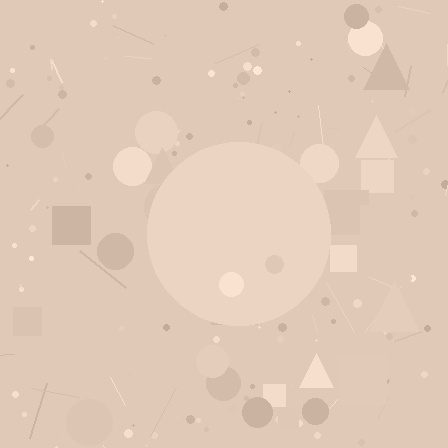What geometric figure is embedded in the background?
A circle is embedded in the background.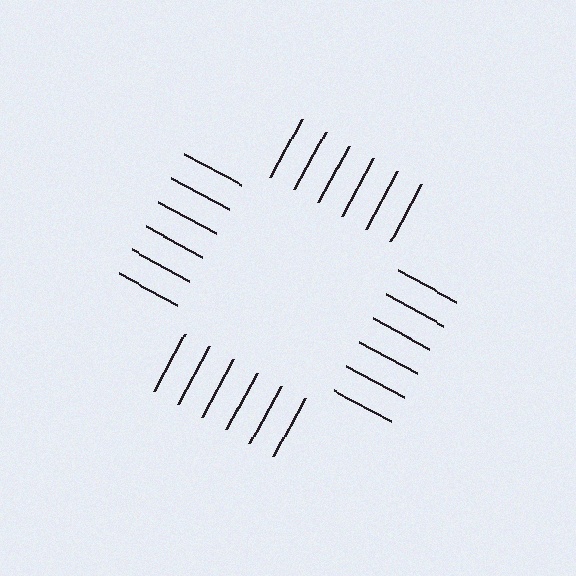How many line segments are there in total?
24 — 6 along each of the 4 edges.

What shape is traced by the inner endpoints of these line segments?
An illusory square — the line segments terminate on its edges but no continuous stroke is drawn.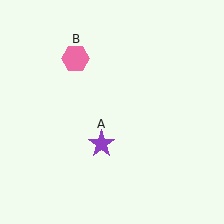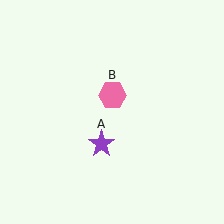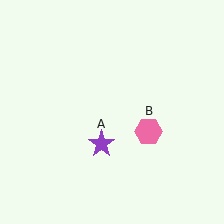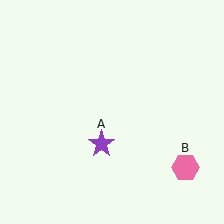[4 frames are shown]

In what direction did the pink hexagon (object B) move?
The pink hexagon (object B) moved down and to the right.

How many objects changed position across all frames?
1 object changed position: pink hexagon (object B).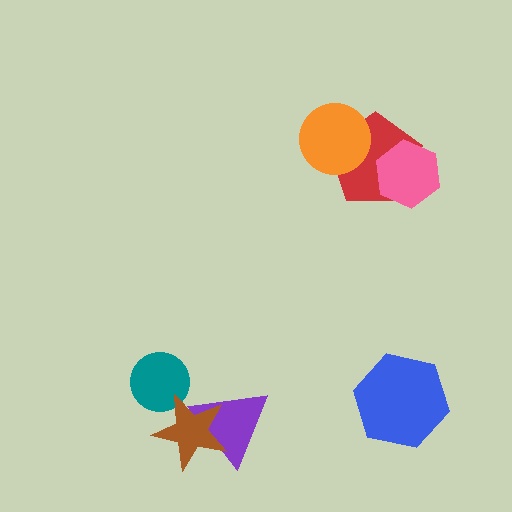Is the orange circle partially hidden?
No, no other shape covers it.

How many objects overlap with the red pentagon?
2 objects overlap with the red pentagon.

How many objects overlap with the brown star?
2 objects overlap with the brown star.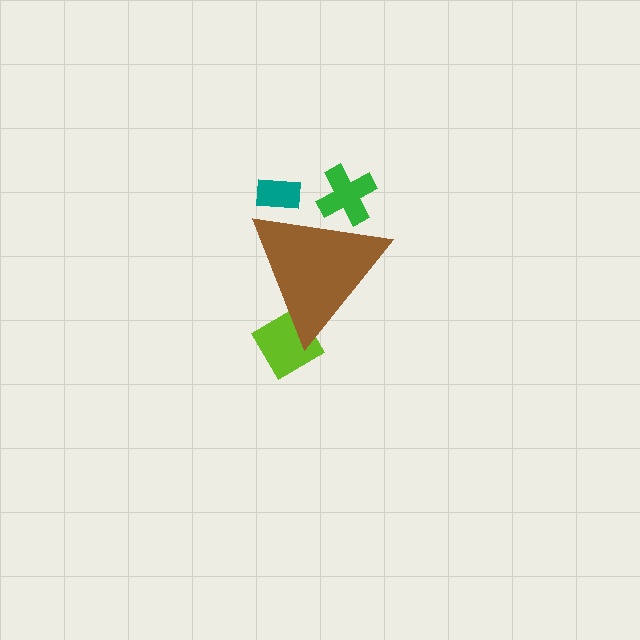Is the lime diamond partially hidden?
Yes, the lime diamond is partially hidden behind the brown triangle.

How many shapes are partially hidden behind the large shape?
3 shapes are partially hidden.